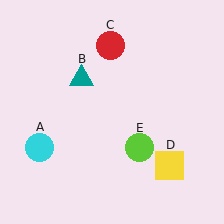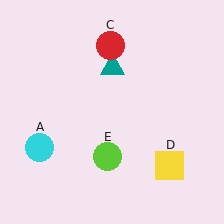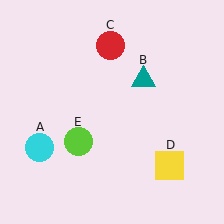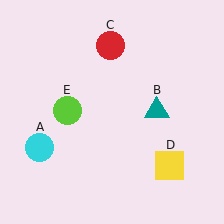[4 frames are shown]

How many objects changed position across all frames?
2 objects changed position: teal triangle (object B), lime circle (object E).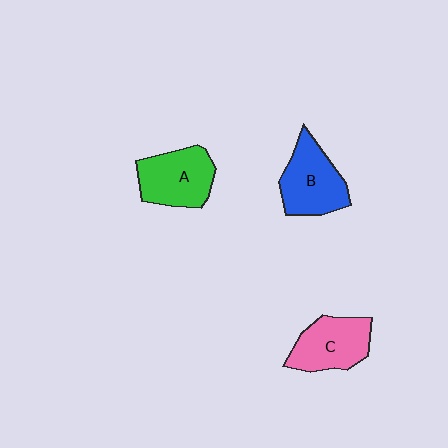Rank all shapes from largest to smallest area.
From largest to smallest: B (blue), A (green), C (pink).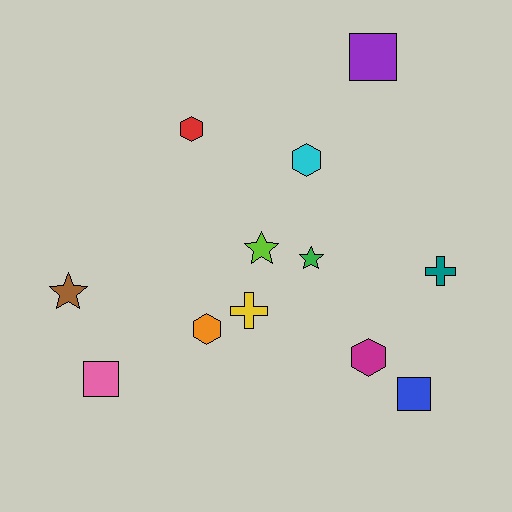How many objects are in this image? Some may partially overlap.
There are 12 objects.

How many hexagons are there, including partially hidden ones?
There are 4 hexagons.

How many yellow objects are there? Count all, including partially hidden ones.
There is 1 yellow object.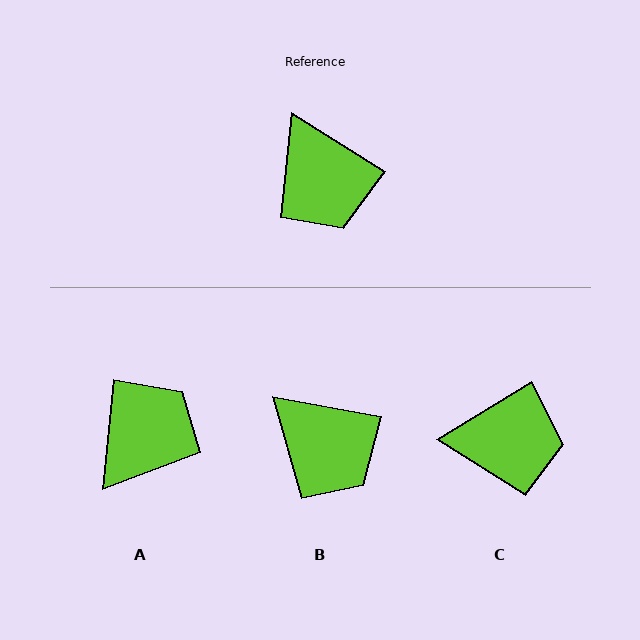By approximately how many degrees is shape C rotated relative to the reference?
Approximately 63 degrees counter-clockwise.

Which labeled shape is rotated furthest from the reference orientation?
A, about 117 degrees away.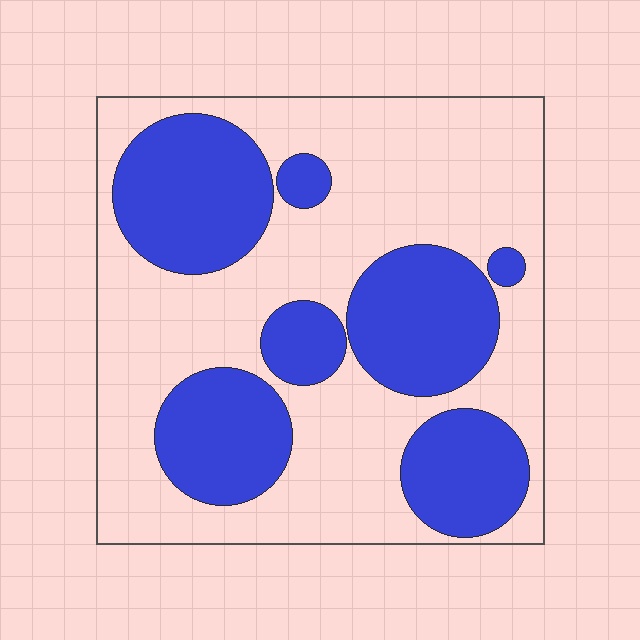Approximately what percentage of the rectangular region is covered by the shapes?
Approximately 40%.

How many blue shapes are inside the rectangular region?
7.